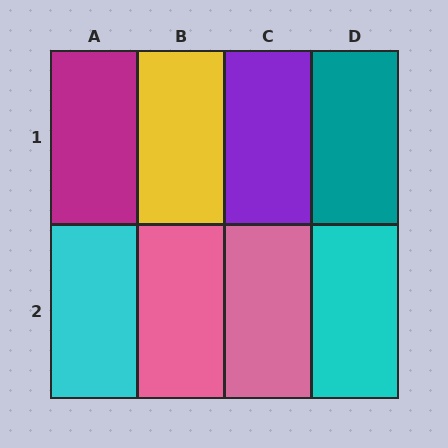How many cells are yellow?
1 cell is yellow.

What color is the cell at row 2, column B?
Pink.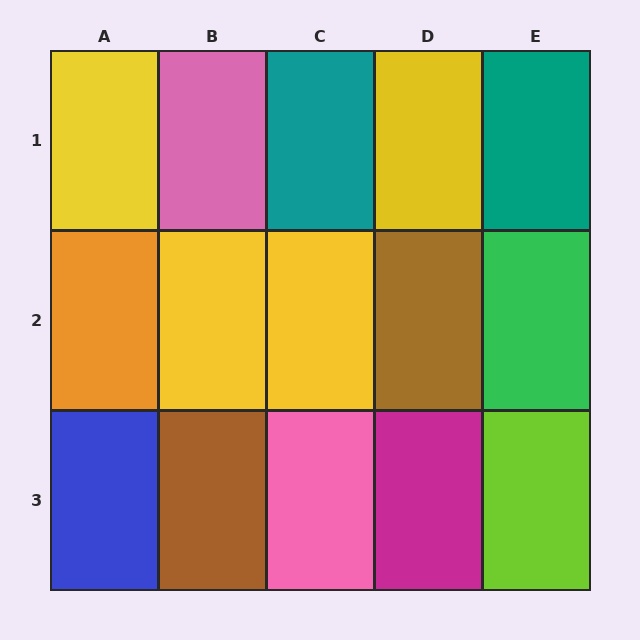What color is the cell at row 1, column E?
Teal.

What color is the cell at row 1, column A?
Yellow.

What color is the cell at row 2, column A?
Orange.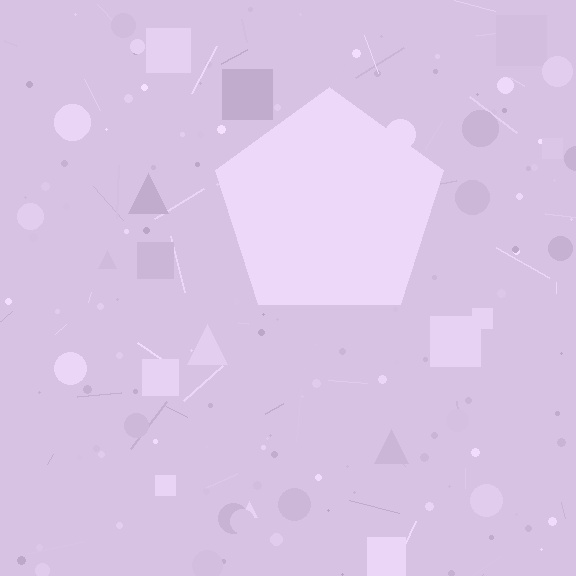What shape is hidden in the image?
A pentagon is hidden in the image.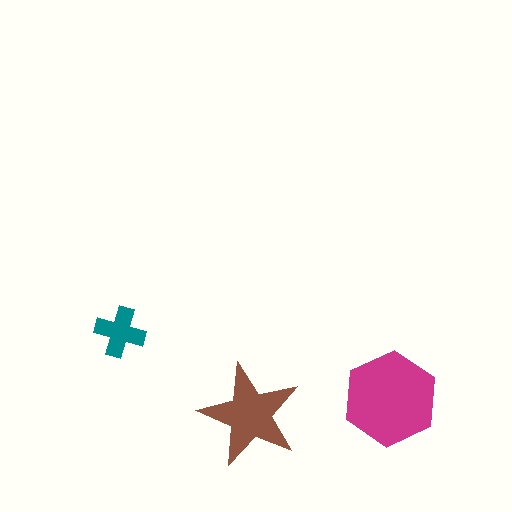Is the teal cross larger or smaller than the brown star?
Smaller.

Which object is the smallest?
The teal cross.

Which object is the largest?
The magenta hexagon.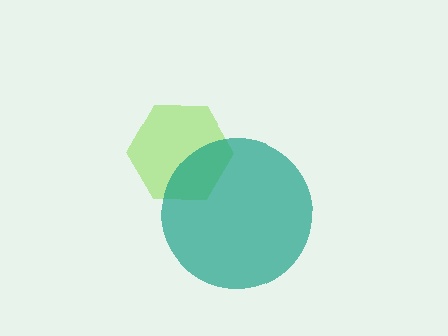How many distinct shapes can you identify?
There are 2 distinct shapes: a lime hexagon, a teal circle.